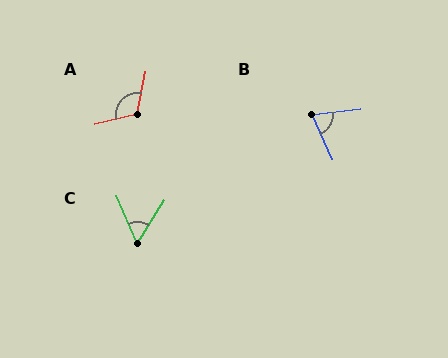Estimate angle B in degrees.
Approximately 73 degrees.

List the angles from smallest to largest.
C (55°), B (73°), A (115°).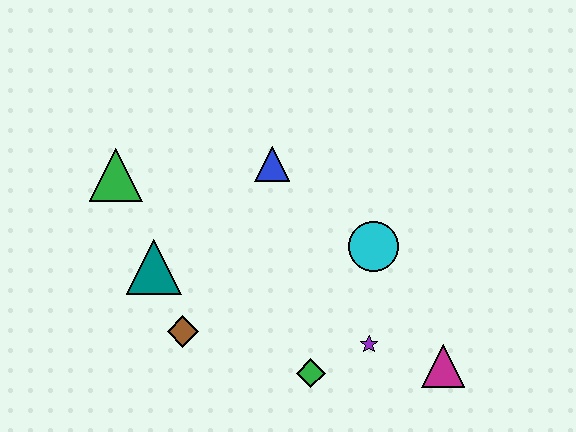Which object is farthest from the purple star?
The green triangle is farthest from the purple star.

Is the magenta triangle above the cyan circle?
No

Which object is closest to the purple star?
The green diamond is closest to the purple star.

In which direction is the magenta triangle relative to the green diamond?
The magenta triangle is to the right of the green diamond.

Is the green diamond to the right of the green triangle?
Yes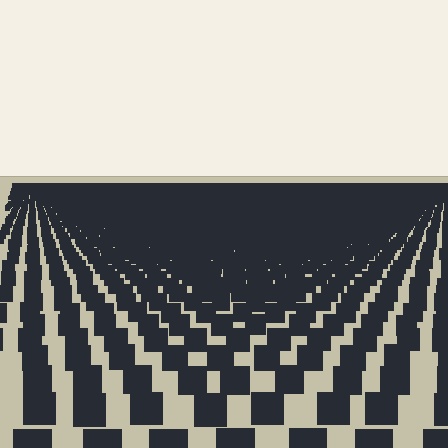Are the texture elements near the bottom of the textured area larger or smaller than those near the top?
Larger. Near the bottom, elements are closer to the viewer and appear at a bigger on-screen size.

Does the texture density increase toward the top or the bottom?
Density increases toward the top.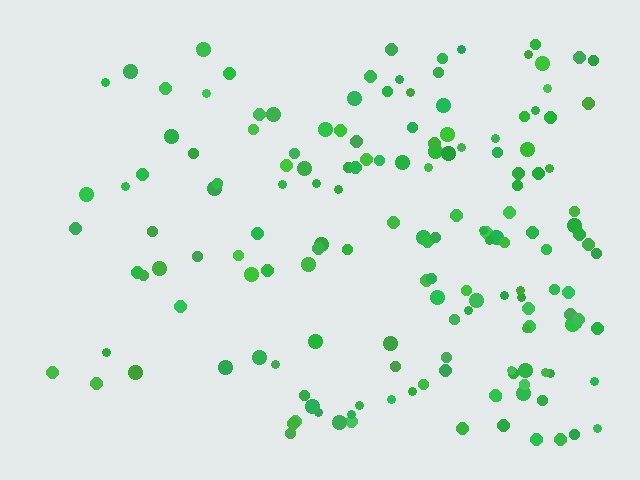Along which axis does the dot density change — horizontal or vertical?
Horizontal.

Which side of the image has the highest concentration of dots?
The right.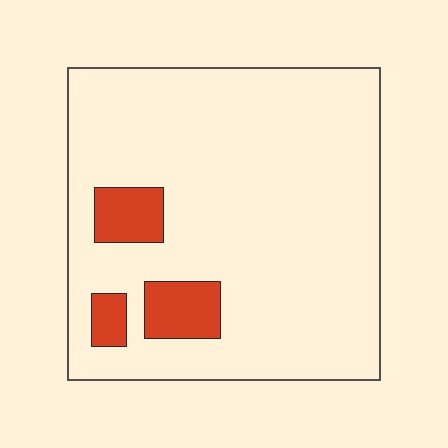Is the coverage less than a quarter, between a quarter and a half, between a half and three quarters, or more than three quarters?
Less than a quarter.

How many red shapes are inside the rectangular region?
3.